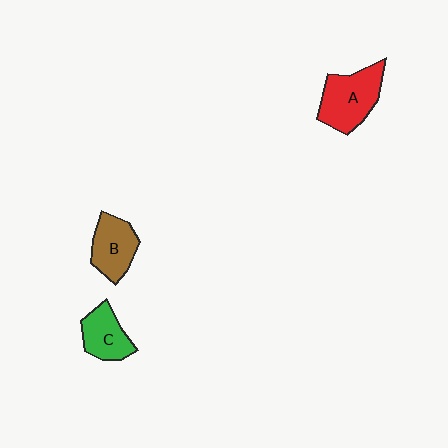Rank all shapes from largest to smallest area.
From largest to smallest: A (red), B (brown), C (green).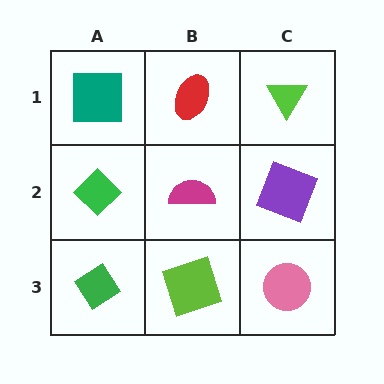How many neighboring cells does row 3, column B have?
3.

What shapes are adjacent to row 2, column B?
A red ellipse (row 1, column B), a lime square (row 3, column B), a green diamond (row 2, column A), a purple square (row 2, column C).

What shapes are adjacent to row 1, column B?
A magenta semicircle (row 2, column B), a teal square (row 1, column A), a lime triangle (row 1, column C).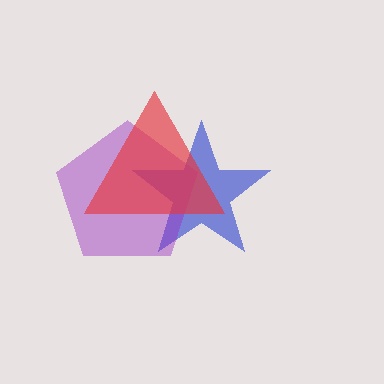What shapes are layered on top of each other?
The layered shapes are: a blue star, a purple pentagon, a red triangle.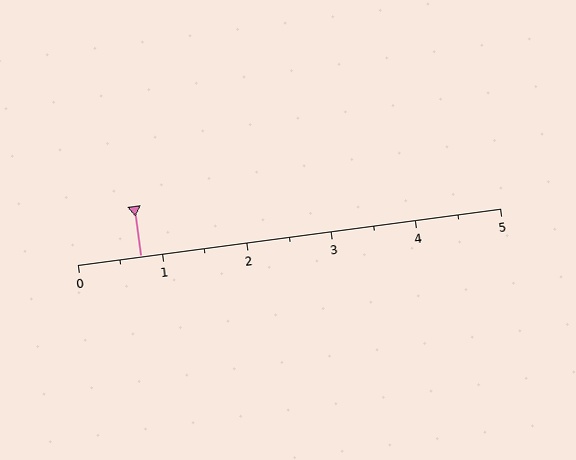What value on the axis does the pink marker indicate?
The marker indicates approximately 0.8.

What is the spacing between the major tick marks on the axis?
The major ticks are spaced 1 apart.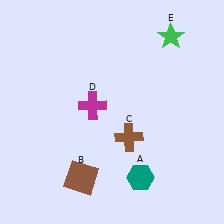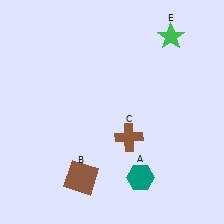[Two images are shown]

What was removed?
The magenta cross (D) was removed in Image 2.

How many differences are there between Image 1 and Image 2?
There is 1 difference between the two images.